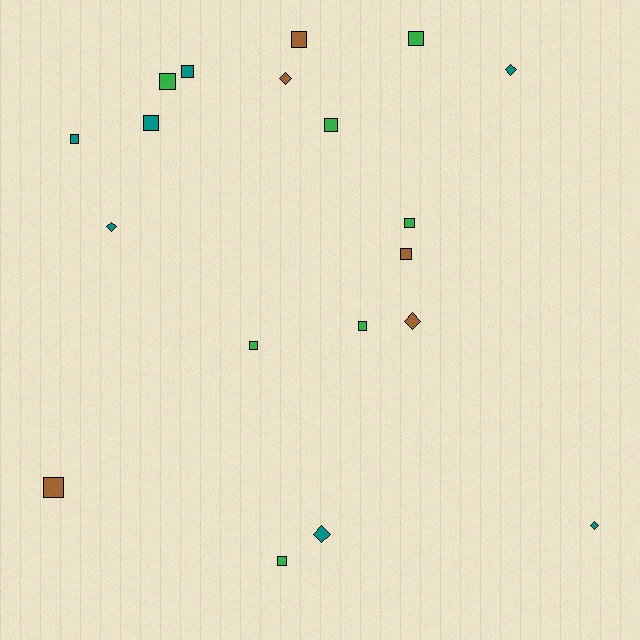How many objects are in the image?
There are 19 objects.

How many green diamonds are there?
There are no green diamonds.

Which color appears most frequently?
Teal, with 7 objects.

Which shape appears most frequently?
Square, with 13 objects.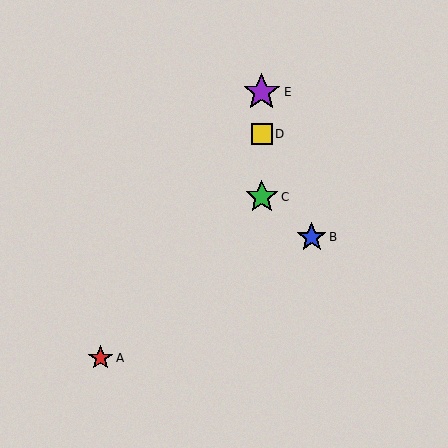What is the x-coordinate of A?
Object A is at x≈101.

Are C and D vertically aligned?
Yes, both are at x≈262.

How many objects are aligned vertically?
3 objects (C, D, E) are aligned vertically.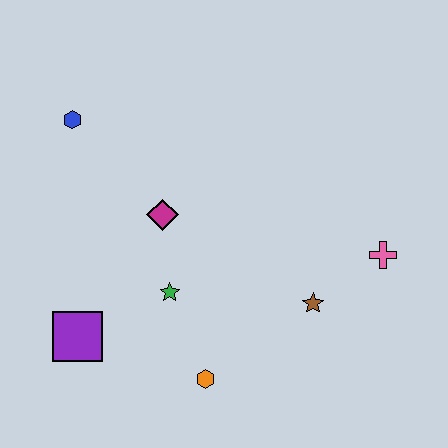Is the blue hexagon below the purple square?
No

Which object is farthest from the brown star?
The blue hexagon is farthest from the brown star.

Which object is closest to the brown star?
The pink cross is closest to the brown star.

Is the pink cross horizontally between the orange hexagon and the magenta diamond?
No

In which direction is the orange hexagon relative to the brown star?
The orange hexagon is to the left of the brown star.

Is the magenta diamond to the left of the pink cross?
Yes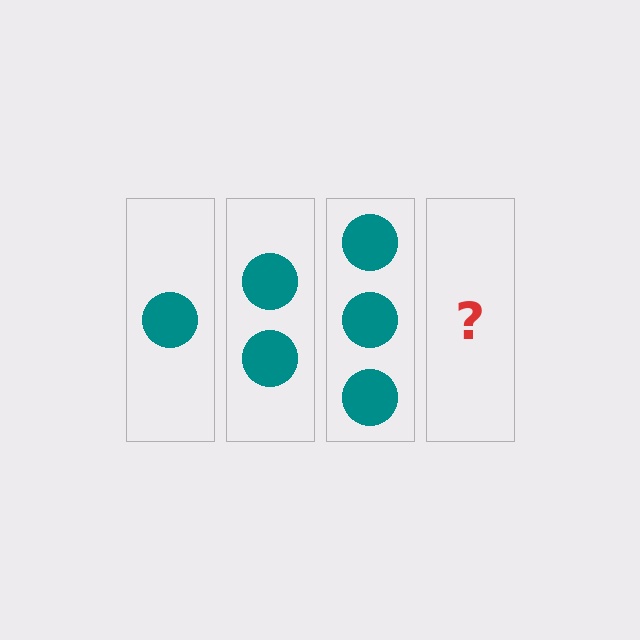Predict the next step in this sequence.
The next step is 4 circles.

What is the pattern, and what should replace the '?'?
The pattern is that each step adds one more circle. The '?' should be 4 circles.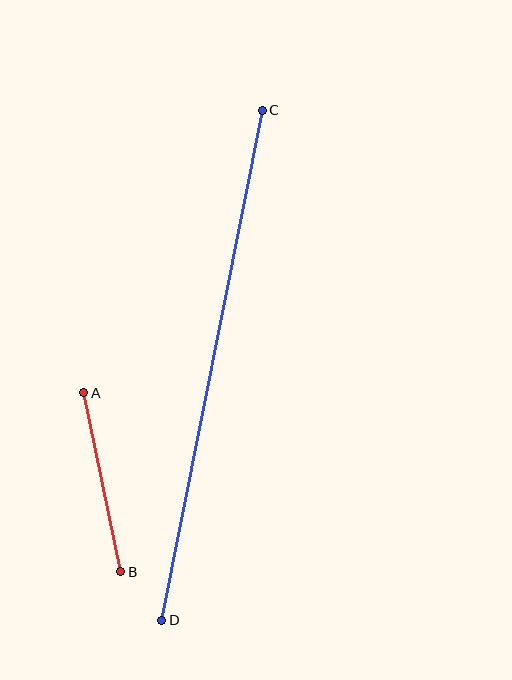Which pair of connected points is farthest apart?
Points C and D are farthest apart.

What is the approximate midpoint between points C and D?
The midpoint is at approximately (212, 365) pixels.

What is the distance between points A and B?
The distance is approximately 183 pixels.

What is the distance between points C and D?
The distance is approximately 520 pixels.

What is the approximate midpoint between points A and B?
The midpoint is at approximately (102, 482) pixels.